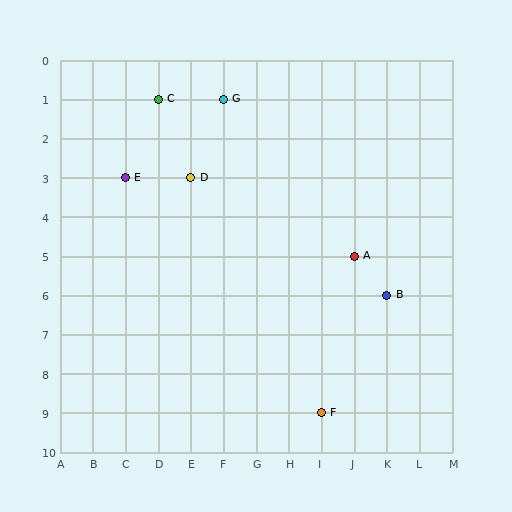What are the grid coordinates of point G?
Point G is at grid coordinates (F, 1).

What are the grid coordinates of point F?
Point F is at grid coordinates (I, 9).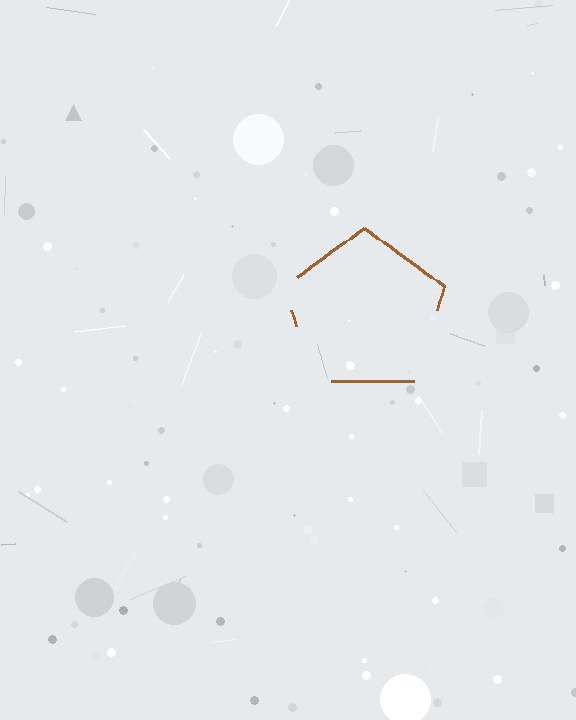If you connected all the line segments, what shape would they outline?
They would outline a pentagon.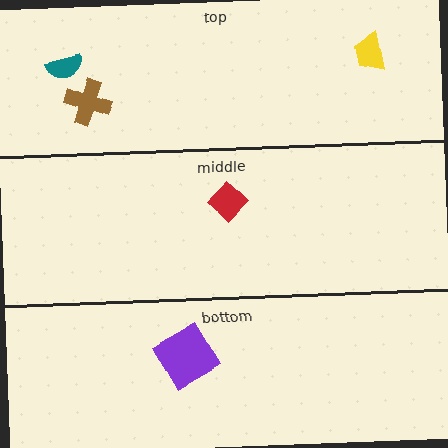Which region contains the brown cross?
The top region.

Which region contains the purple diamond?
The bottom region.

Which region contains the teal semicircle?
The top region.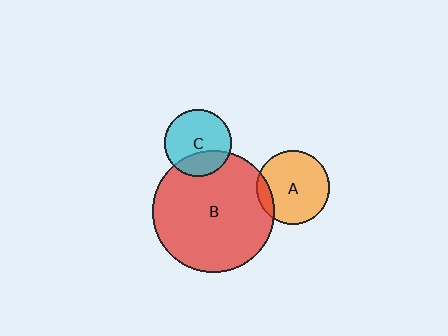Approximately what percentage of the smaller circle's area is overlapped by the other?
Approximately 30%.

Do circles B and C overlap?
Yes.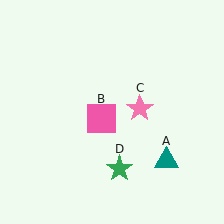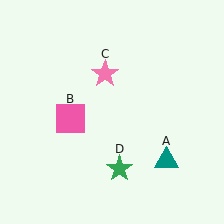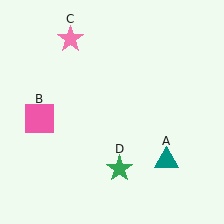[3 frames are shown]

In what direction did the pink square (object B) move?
The pink square (object B) moved left.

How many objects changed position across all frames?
2 objects changed position: pink square (object B), pink star (object C).